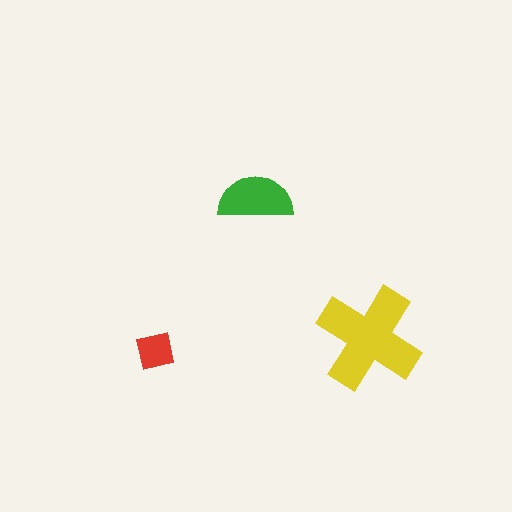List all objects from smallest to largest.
The red square, the green semicircle, the yellow cross.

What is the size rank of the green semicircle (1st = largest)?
2nd.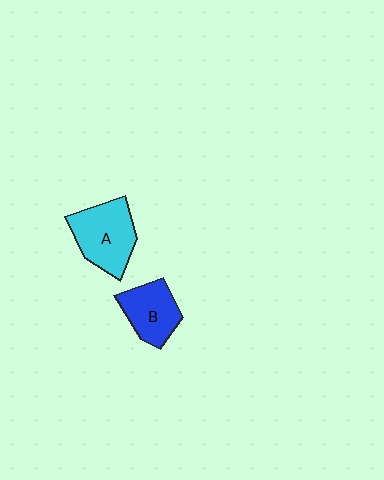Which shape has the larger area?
Shape A (cyan).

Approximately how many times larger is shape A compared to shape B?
Approximately 1.3 times.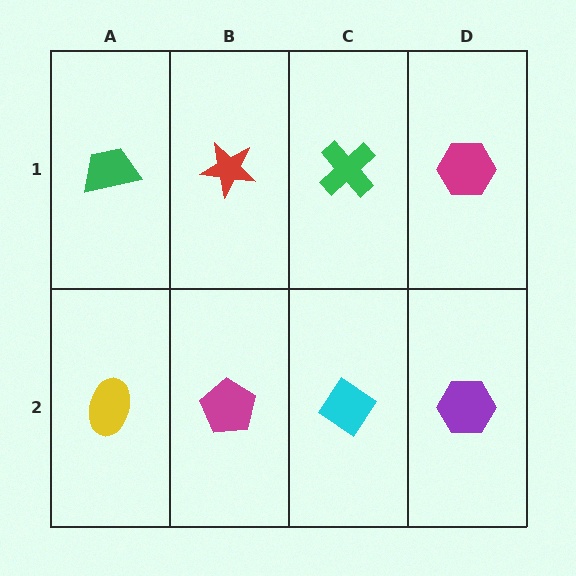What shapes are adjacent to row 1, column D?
A purple hexagon (row 2, column D), a green cross (row 1, column C).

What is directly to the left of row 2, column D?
A cyan diamond.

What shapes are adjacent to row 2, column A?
A green trapezoid (row 1, column A), a magenta pentagon (row 2, column B).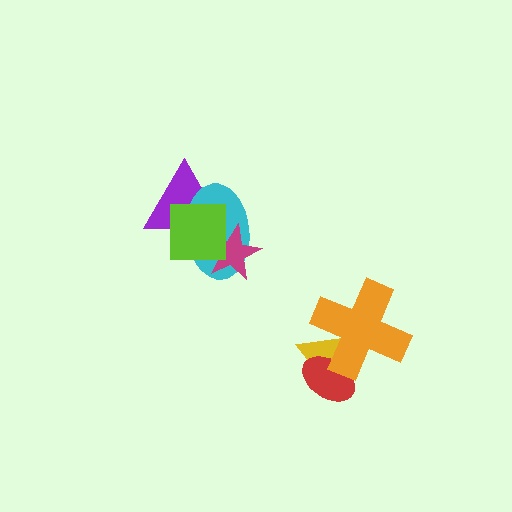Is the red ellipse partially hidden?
Yes, it is partially covered by another shape.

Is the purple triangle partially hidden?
Yes, it is partially covered by another shape.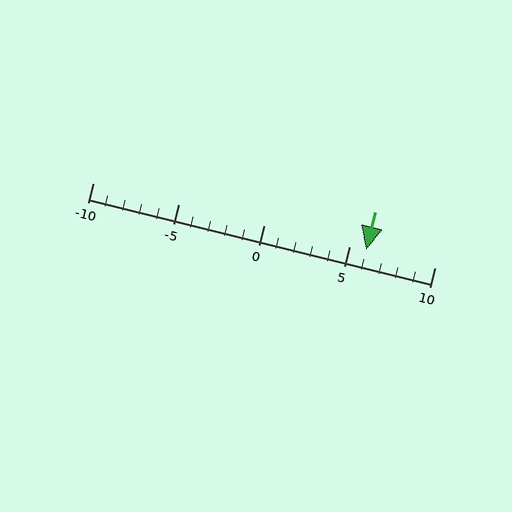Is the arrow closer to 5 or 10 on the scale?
The arrow is closer to 5.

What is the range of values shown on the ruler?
The ruler shows values from -10 to 10.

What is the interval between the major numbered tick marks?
The major tick marks are spaced 5 units apart.